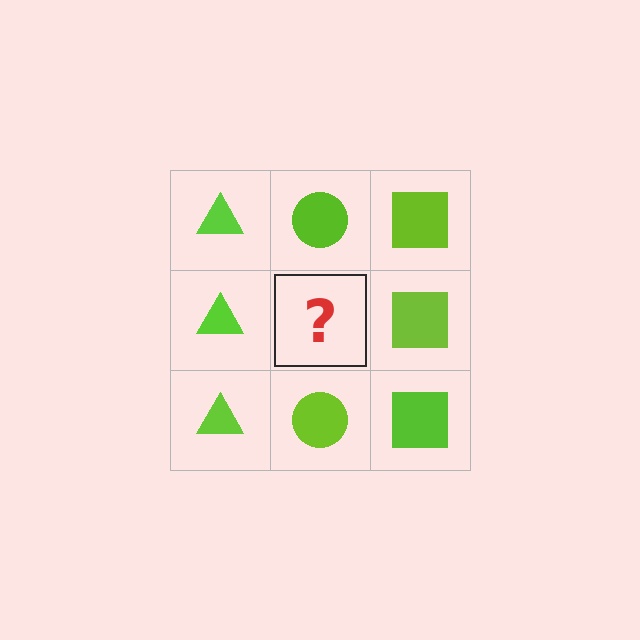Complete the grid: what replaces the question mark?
The question mark should be replaced with a lime circle.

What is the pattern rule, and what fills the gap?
The rule is that each column has a consistent shape. The gap should be filled with a lime circle.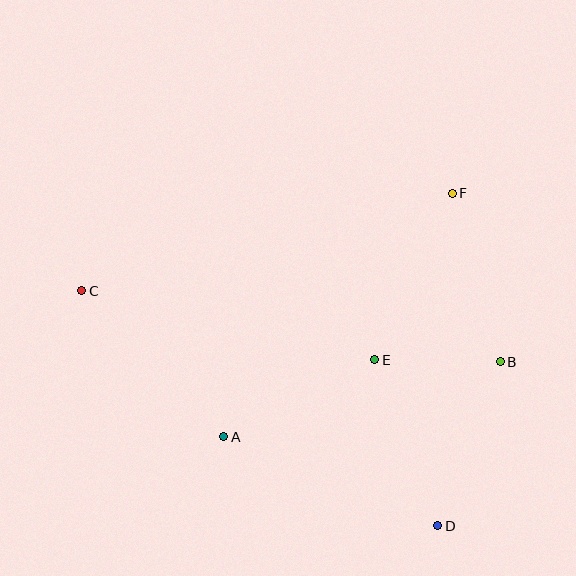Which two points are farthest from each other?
Points C and D are farthest from each other.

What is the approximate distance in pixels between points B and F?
The distance between B and F is approximately 175 pixels.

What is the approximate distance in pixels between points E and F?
The distance between E and F is approximately 184 pixels.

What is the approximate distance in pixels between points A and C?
The distance between A and C is approximately 204 pixels.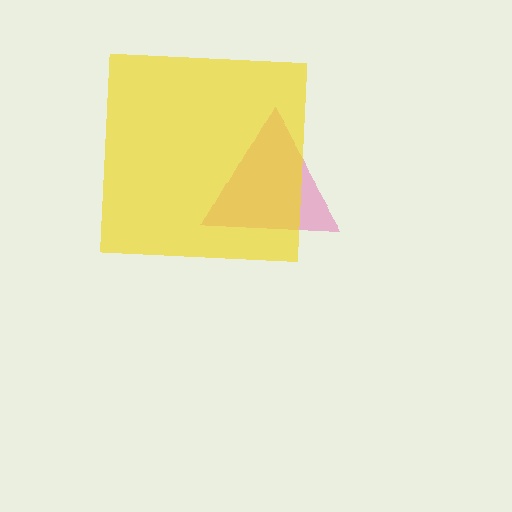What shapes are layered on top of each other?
The layered shapes are: a pink triangle, a yellow square.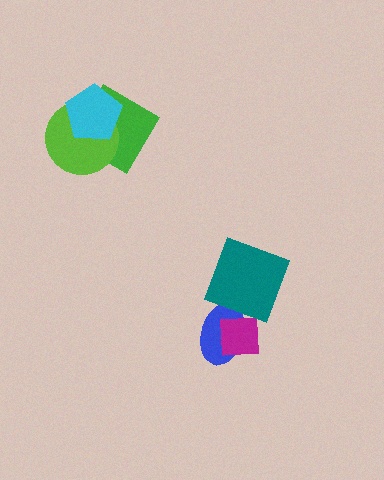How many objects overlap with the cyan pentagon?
2 objects overlap with the cyan pentagon.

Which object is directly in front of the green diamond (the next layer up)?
The lime circle is directly in front of the green diamond.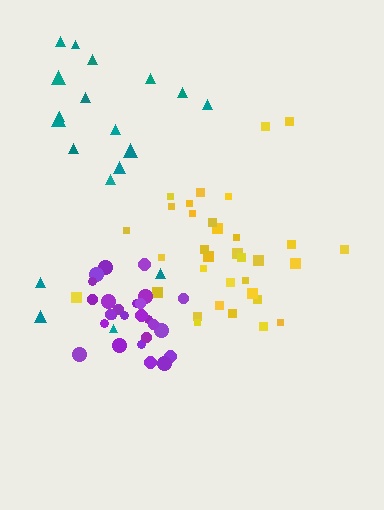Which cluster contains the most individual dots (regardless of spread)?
Yellow (34).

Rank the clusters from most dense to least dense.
purple, yellow, teal.